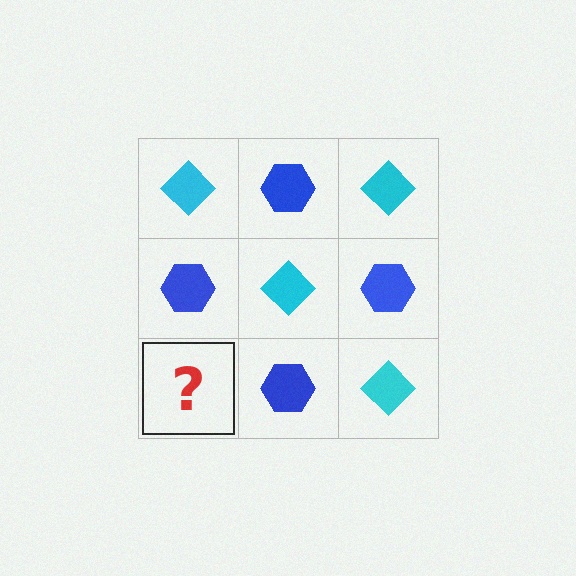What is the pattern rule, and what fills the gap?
The rule is that it alternates cyan diamond and blue hexagon in a checkerboard pattern. The gap should be filled with a cyan diamond.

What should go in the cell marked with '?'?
The missing cell should contain a cyan diamond.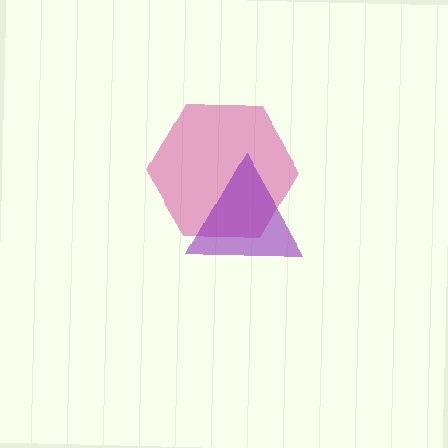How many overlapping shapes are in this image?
There are 2 overlapping shapes in the image.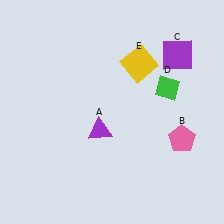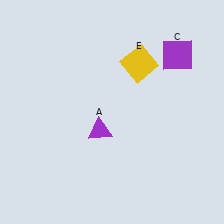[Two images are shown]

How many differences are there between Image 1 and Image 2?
There are 2 differences between the two images.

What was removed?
The green diamond (D), the pink pentagon (B) were removed in Image 2.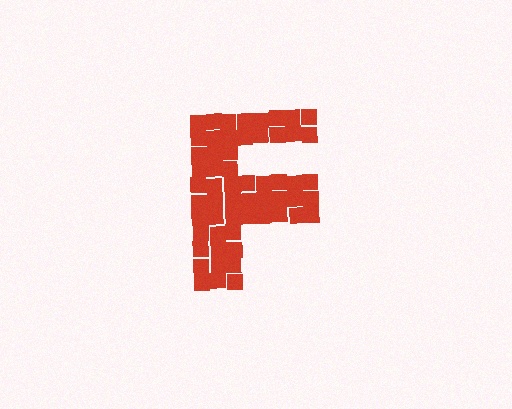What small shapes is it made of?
It is made of small squares.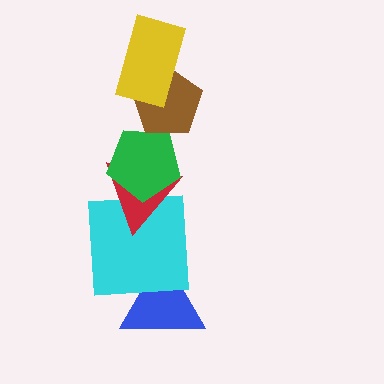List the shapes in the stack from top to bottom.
From top to bottom: the yellow rectangle, the brown pentagon, the green pentagon, the red triangle, the cyan square, the blue triangle.